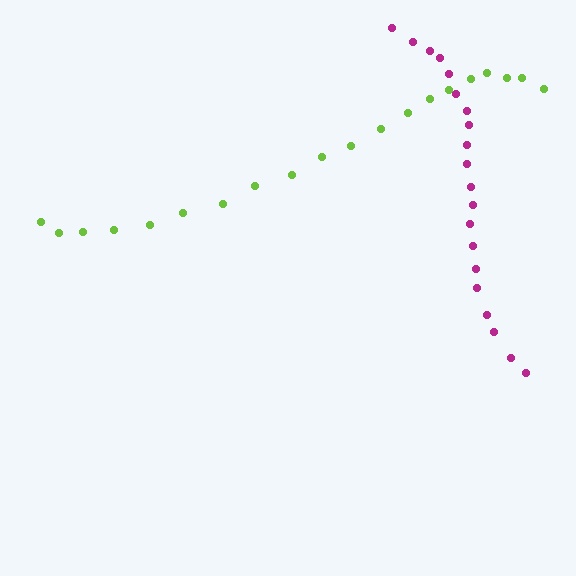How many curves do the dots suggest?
There are 2 distinct paths.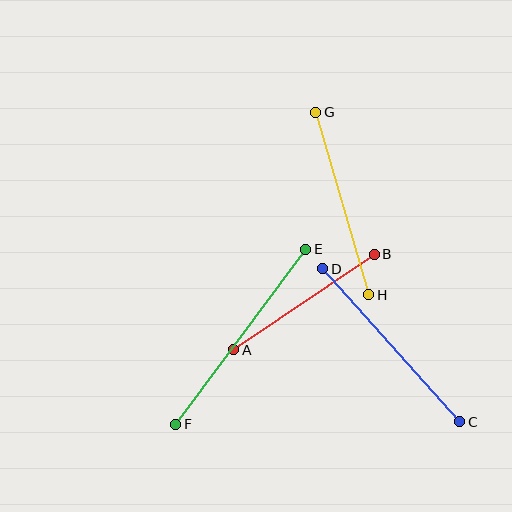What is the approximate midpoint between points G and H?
The midpoint is at approximately (342, 204) pixels.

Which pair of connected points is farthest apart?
Points E and F are farthest apart.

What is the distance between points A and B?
The distance is approximately 170 pixels.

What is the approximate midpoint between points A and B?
The midpoint is at approximately (304, 302) pixels.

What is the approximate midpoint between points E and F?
The midpoint is at approximately (241, 337) pixels.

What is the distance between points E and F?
The distance is approximately 218 pixels.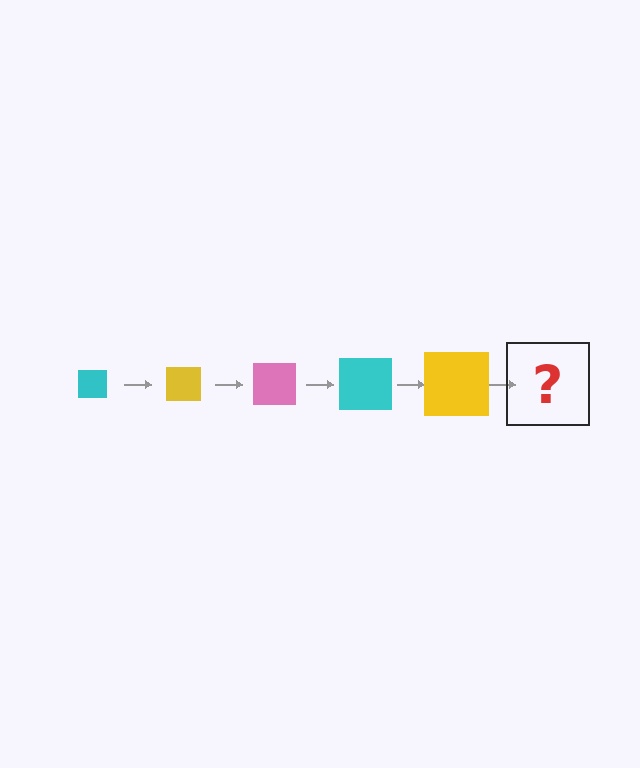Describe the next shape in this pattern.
It should be a pink square, larger than the previous one.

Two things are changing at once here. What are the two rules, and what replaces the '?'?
The two rules are that the square grows larger each step and the color cycles through cyan, yellow, and pink. The '?' should be a pink square, larger than the previous one.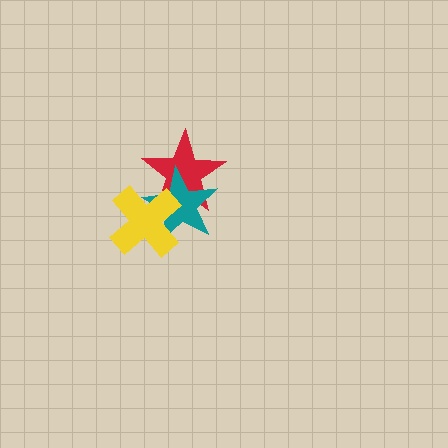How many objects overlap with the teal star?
2 objects overlap with the teal star.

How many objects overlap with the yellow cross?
2 objects overlap with the yellow cross.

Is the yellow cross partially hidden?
No, no other shape covers it.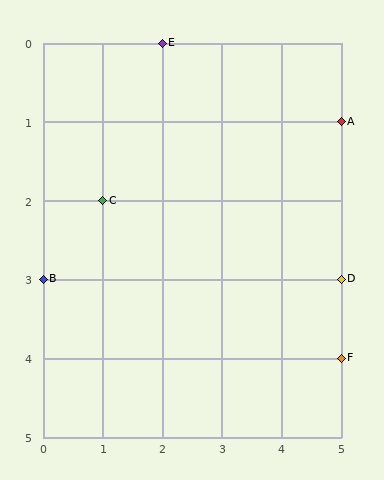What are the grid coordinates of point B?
Point B is at grid coordinates (0, 3).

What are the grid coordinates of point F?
Point F is at grid coordinates (5, 4).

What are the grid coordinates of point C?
Point C is at grid coordinates (1, 2).